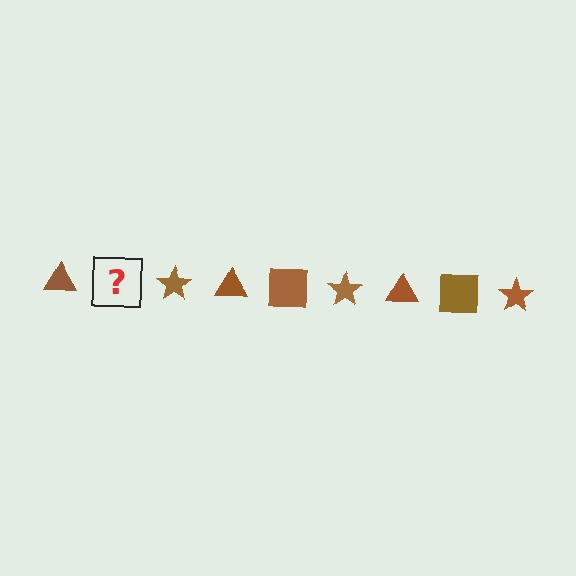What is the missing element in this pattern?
The missing element is a brown square.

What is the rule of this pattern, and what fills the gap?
The rule is that the pattern cycles through triangle, square, star shapes in brown. The gap should be filled with a brown square.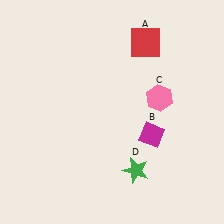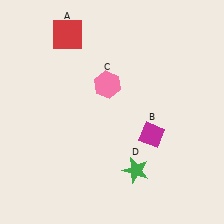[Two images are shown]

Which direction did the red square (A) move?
The red square (A) moved left.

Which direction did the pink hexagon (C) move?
The pink hexagon (C) moved left.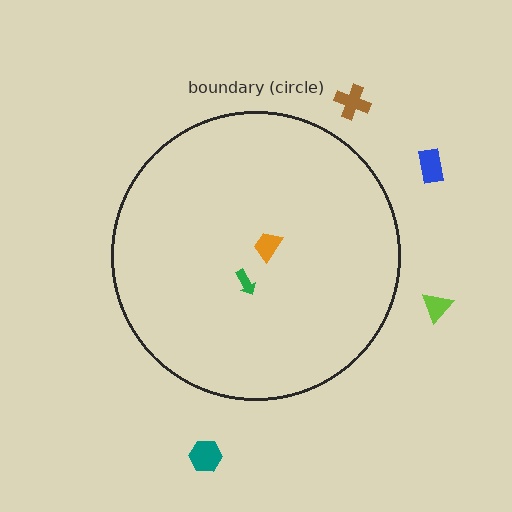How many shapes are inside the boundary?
2 inside, 4 outside.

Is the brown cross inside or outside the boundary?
Outside.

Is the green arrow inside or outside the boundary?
Inside.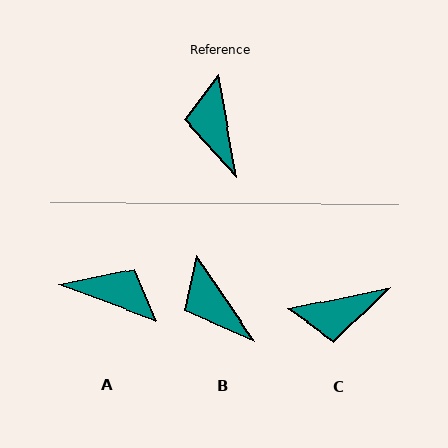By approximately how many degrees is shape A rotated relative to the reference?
Approximately 120 degrees clockwise.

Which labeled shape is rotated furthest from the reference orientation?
A, about 120 degrees away.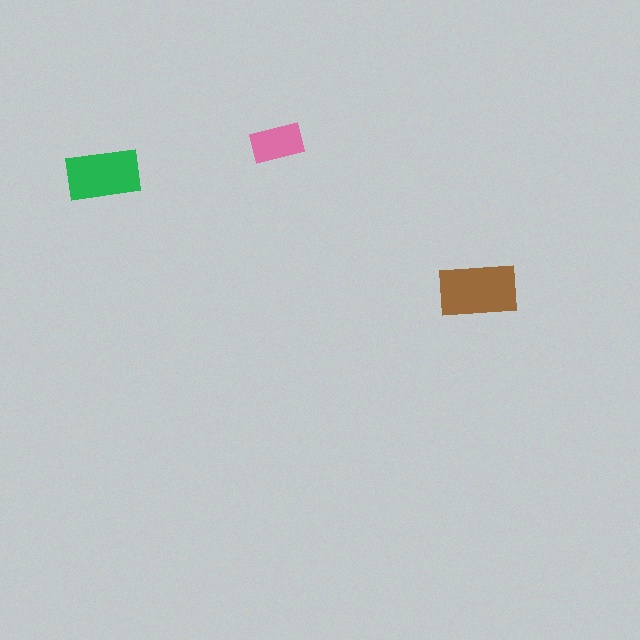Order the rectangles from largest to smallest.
the brown one, the green one, the pink one.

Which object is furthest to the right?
The brown rectangle is rightmost.